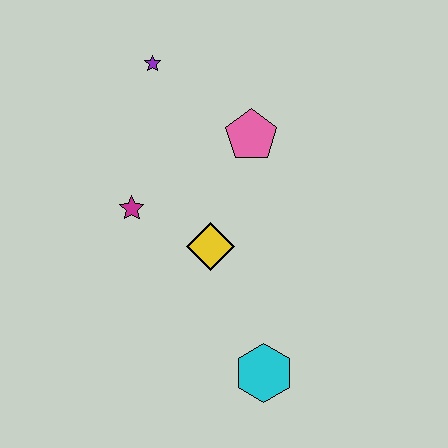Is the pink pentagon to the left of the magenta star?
No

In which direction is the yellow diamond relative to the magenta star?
The yellow diamond is to the right of the magenta star.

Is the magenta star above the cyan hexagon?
Yes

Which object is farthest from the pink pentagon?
The cyan hexagon is farthest from the pink pentagon.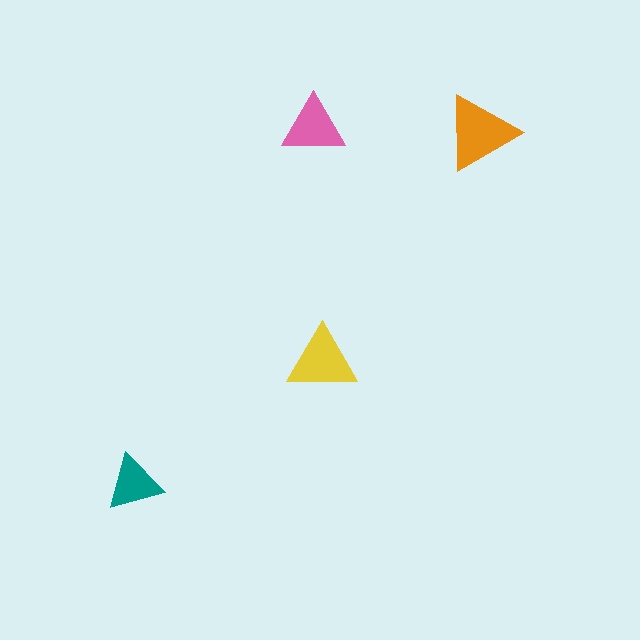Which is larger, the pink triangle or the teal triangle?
The pink one.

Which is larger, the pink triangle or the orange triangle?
The orange one.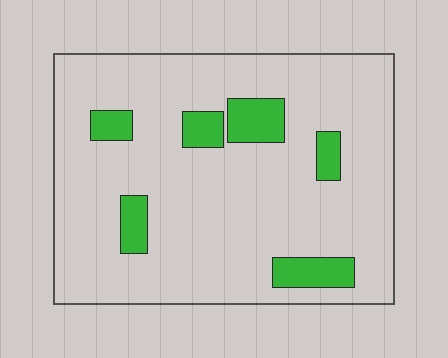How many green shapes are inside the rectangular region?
6.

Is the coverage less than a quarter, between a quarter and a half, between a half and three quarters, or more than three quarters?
Less than a quarter.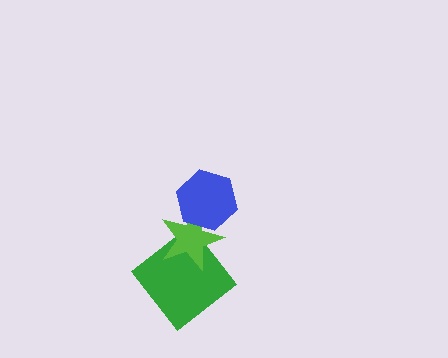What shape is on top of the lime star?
The blue hexagon is on top of the lime star.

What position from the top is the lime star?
The lime star is 2nd from the top.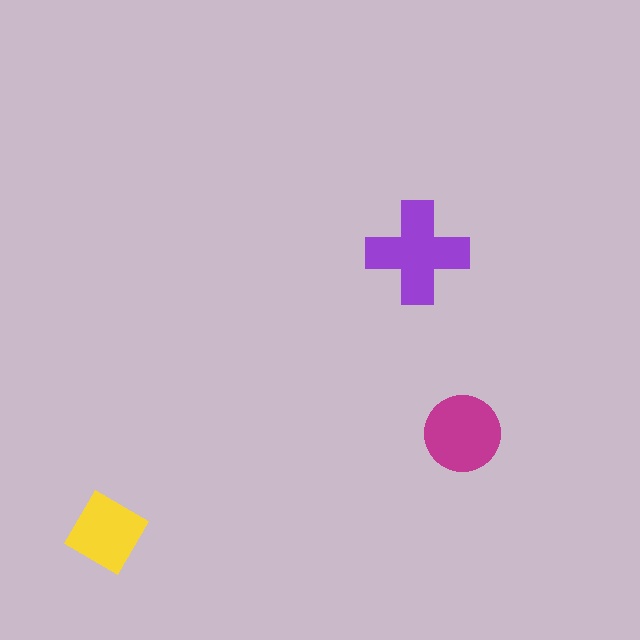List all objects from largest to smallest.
The purple cross, the magenta circle, the yellow diamond.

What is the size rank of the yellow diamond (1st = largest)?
3rd.